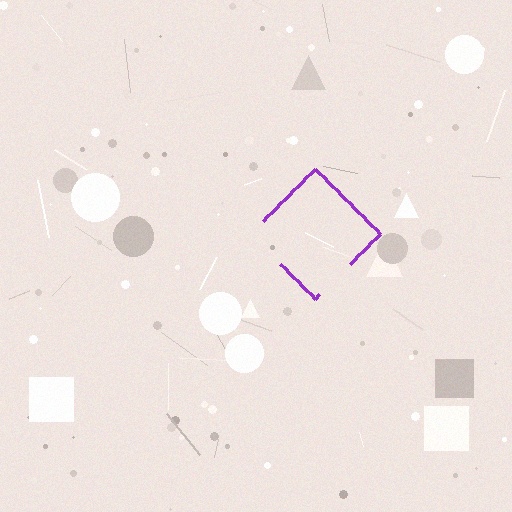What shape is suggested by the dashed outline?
The dashed outline suggests a diamond.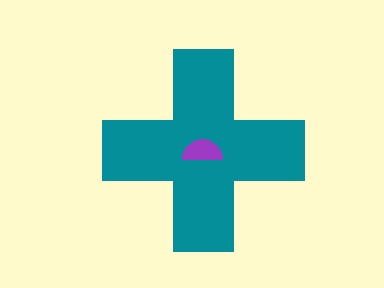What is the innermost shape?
The purple semicircle.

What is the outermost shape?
The teal cross.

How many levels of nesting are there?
2.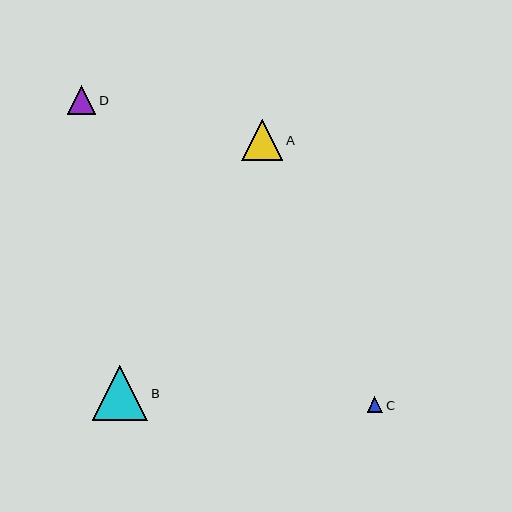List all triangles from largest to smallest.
From largest to smallest: B, A, D, C.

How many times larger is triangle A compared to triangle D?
Triangle A is approximately 1.4 times the size of triangle D.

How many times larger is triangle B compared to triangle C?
Triangle B is approximately 3.6 times the size of triangle C.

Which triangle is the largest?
Triangle B is the largest with a size of approximately 56 pixels.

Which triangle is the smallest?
Triangle C is the smallest with a size of approximately 15 pixels.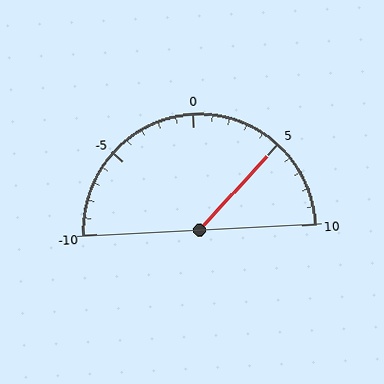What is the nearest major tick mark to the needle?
The nearest major tick mark is 5.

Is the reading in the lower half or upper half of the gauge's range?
The reading is in the upper half of the range (-10 to 10).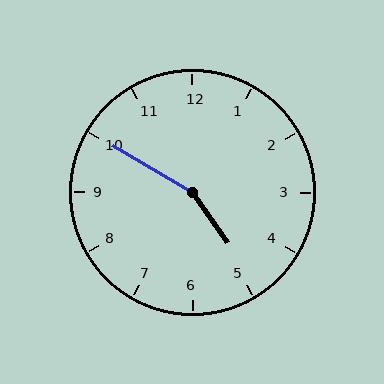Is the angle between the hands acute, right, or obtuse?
It is obtuse.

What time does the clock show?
4:50.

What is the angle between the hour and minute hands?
Approximately 155 degrees.